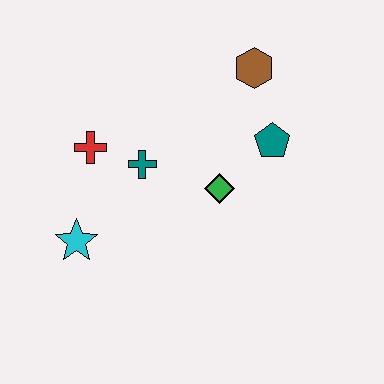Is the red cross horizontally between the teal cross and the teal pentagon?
No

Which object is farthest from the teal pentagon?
The cyan star is farthest from the teal pentagon.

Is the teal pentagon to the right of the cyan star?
Yes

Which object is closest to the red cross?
The teal cross is closest to the red cross.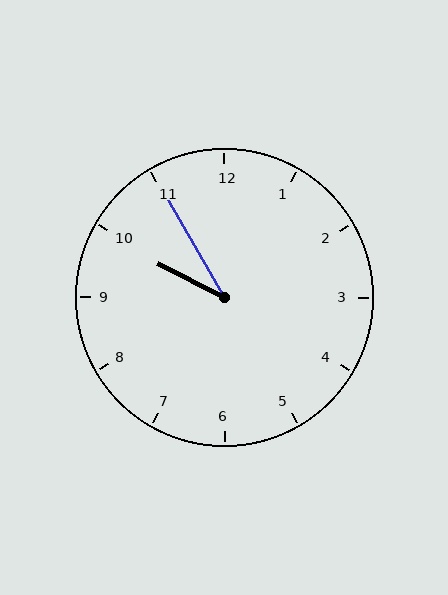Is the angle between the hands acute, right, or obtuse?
It is acute.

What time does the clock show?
9:55.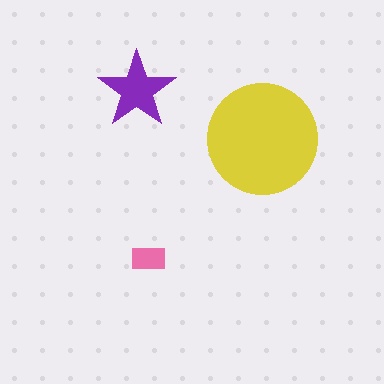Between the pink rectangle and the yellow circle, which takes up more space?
The yellow circle.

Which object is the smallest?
The pink rectangle.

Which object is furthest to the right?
The yellow circle is rightmost.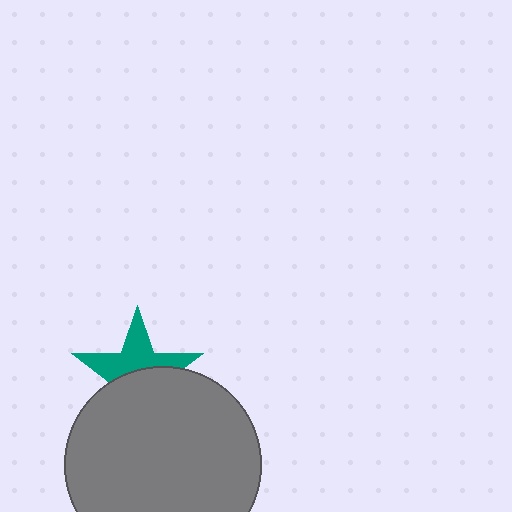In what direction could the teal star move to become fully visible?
The teal star could move up. That would shift it out from behind the gray circle entirely.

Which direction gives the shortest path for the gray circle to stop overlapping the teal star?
Moving down gives the shortest separation.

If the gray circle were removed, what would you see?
You would see the complete teal star.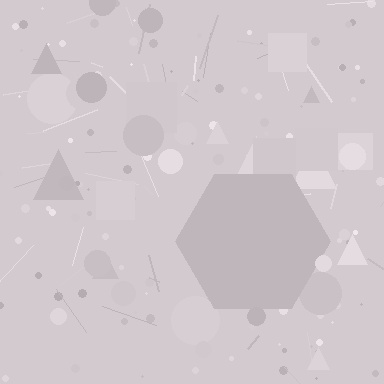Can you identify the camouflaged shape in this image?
The camouflaged shape is a hexagon.